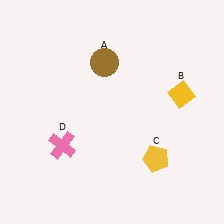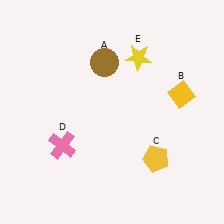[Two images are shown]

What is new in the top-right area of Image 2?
A yellow star (E) was added in the top-right area of Image 2.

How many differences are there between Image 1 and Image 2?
There is 1 difference between the two images.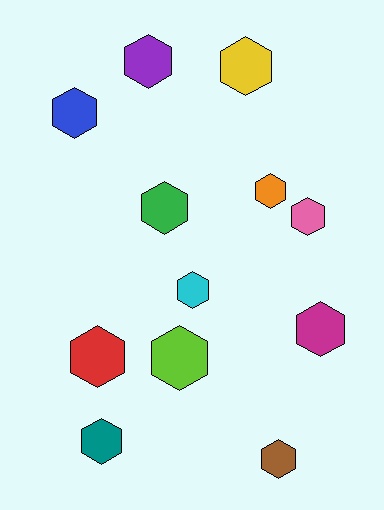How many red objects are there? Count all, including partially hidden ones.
There is 1 red object.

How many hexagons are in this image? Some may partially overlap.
There are 12 hexagons.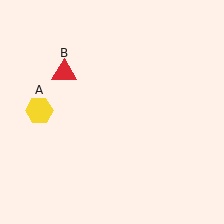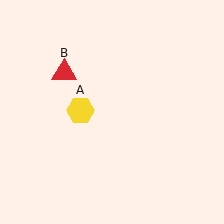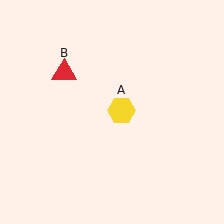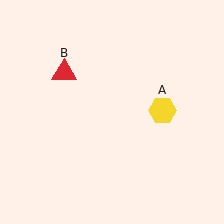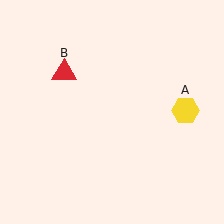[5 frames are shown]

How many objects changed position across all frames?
1 object changed position: yellow hexagon (object A).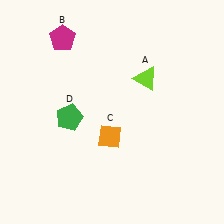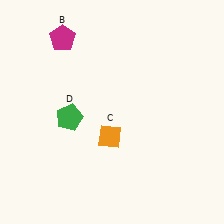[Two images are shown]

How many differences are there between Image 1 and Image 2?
There is 1 difference between the two images.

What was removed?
The lime triangle (A) was removed in Image 2.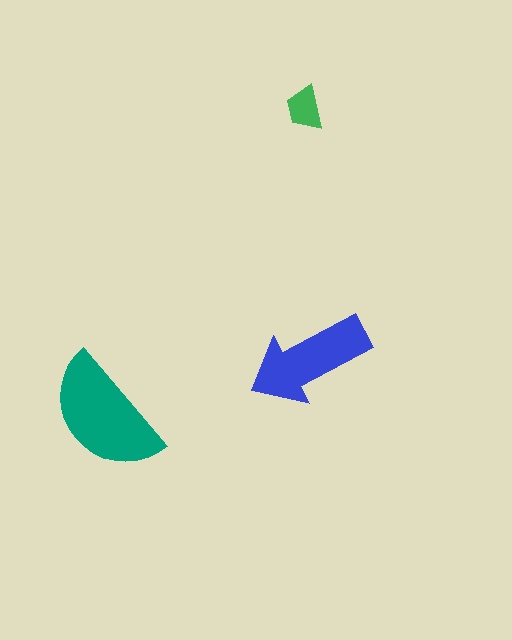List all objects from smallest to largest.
The green trapezoid, the blue arrow, the teal semicircle.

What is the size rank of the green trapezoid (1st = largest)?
3rd.